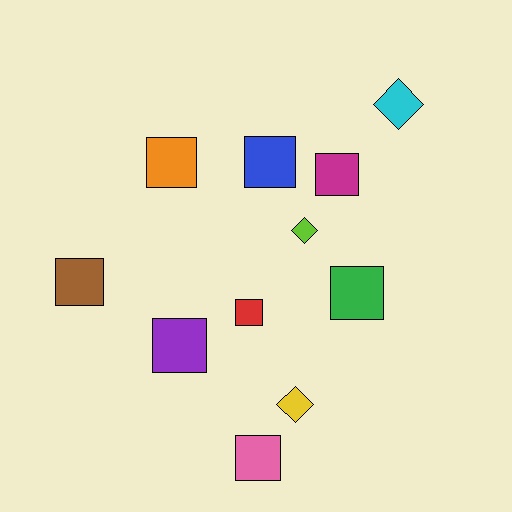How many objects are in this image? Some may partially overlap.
There are 11 objects.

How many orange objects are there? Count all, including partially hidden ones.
There is 1 orange object.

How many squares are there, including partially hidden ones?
There are 8 squares.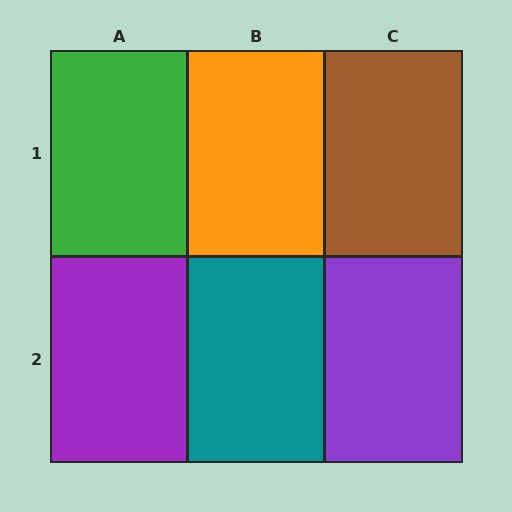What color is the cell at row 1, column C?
Brown.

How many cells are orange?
1 cell is orange.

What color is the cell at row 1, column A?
Green.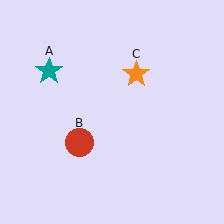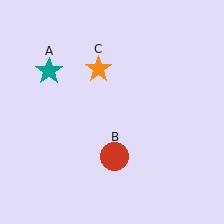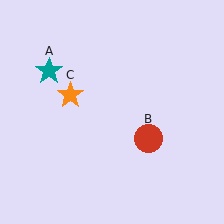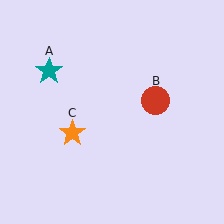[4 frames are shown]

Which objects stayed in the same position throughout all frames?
Teal star (object A) remained stationary.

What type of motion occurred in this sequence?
The red circle (object B), orange star (object C) rotated counterclockwise around the center of the scene.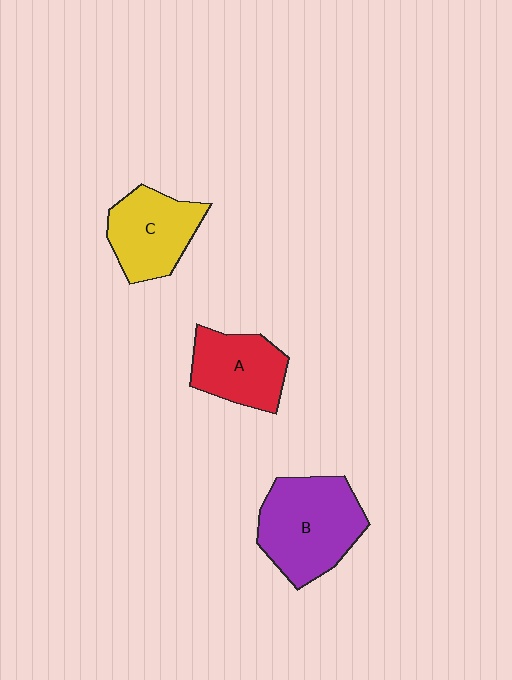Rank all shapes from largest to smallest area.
From largest to smallest: B (purple), C (yellow), A (red).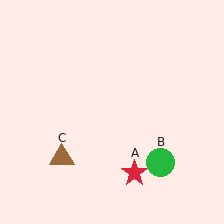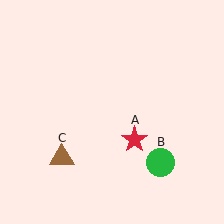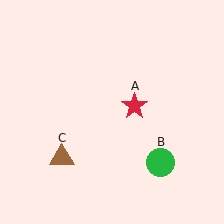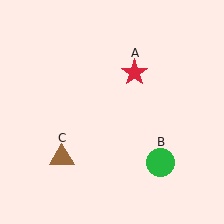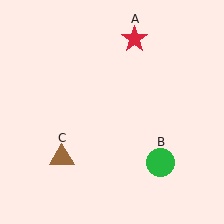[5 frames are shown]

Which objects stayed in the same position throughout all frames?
Green circle (object B) and brown triangle (object C) remained stationary.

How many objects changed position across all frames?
1 object changed position: red star (object A).